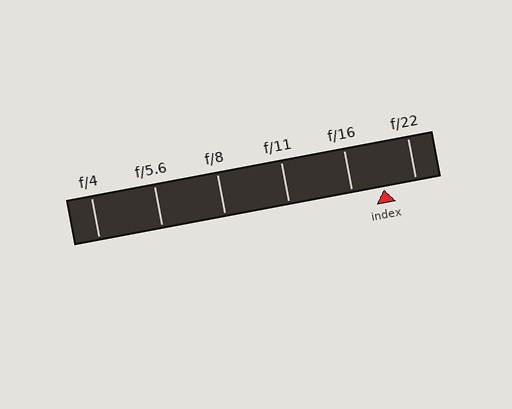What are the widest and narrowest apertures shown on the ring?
The widest aperture shown is f/4 and the narrowest is f/22.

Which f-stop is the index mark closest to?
The index mark is closest to f/16.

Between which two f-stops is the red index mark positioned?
The index mark is between f/16 and f/22.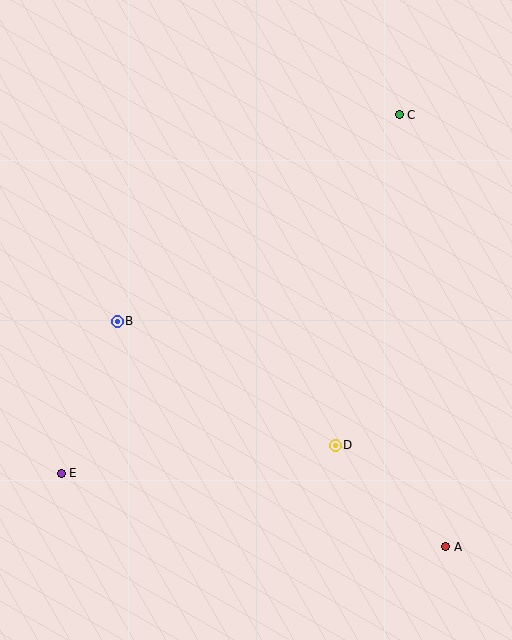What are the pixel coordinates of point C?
Point C is at (399, 115).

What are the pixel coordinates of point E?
Point E is at (61, 473).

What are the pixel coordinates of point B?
Point B is at (117, 321).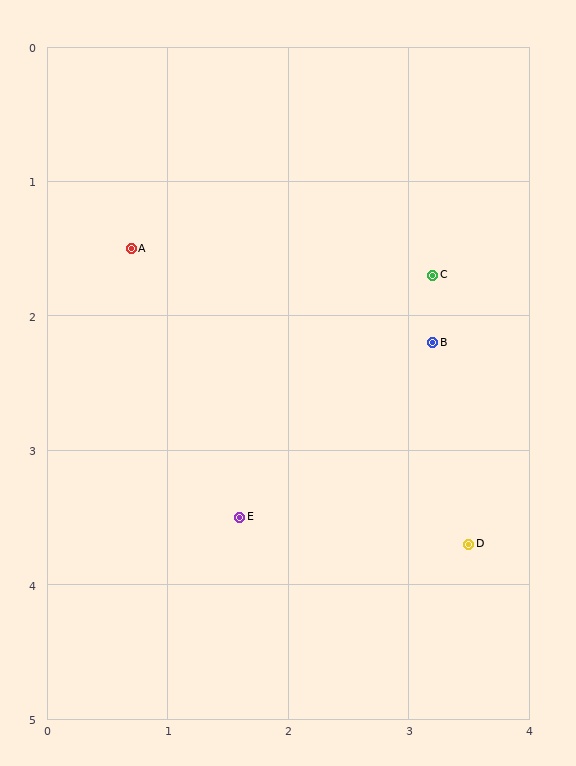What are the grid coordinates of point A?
Point A is at approximately (0.7, 1.5).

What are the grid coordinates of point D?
Point D is at approximately (3.5, 3.7).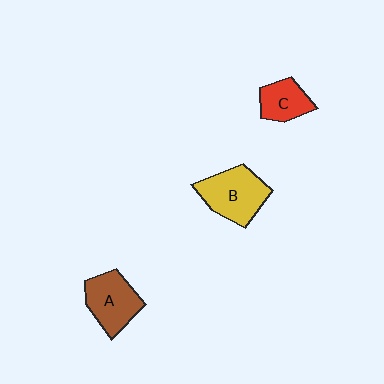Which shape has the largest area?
Shape B (yellow).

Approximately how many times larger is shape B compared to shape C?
Approximately 1.6 times.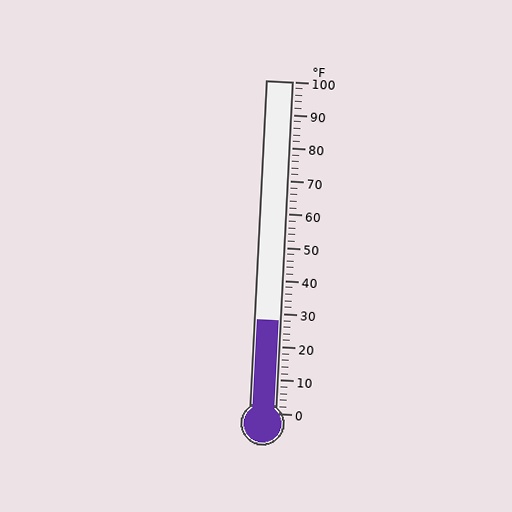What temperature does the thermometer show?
The thermometer shows approximately 28°F.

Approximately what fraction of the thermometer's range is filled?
The thermometer is filled to approximately 30% of its range.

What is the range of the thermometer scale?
The thermometer scale ranges from 0°F to 100°F.